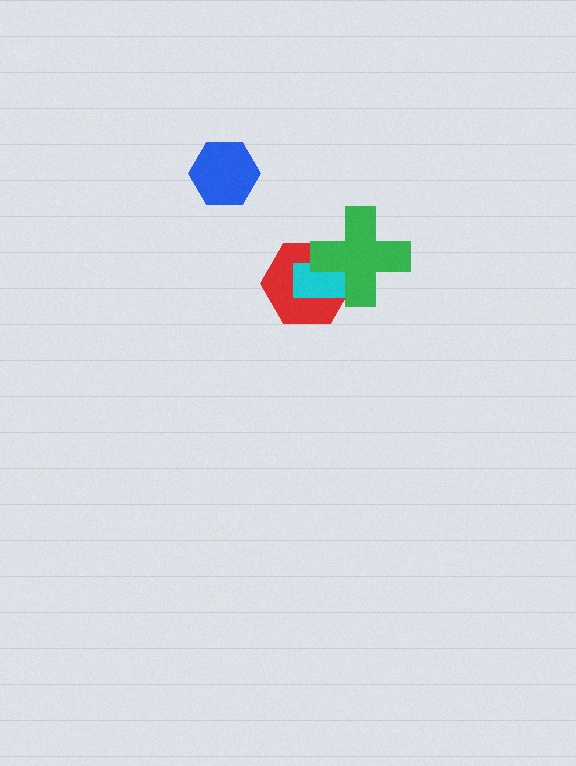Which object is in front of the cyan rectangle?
The green cross is in front of the cyan rectangle.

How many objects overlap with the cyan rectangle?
2 objects overlap with the cyan rectangle.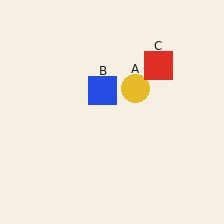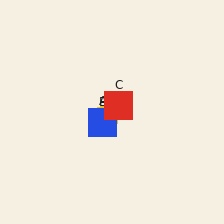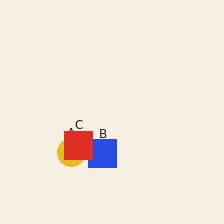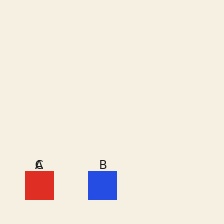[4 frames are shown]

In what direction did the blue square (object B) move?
The blue square (object B) moved down.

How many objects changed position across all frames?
3 objects changed position: yellow circle (object A), blue square (object B), red square (object C).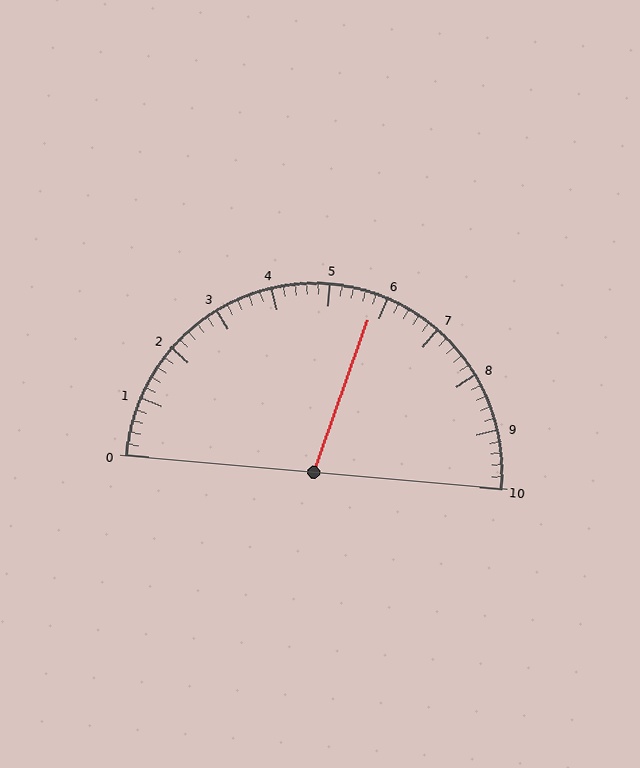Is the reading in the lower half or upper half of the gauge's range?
The reading is in the upper half of the range (0 to 10).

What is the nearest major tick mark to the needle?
The nearest major tick mark is 6.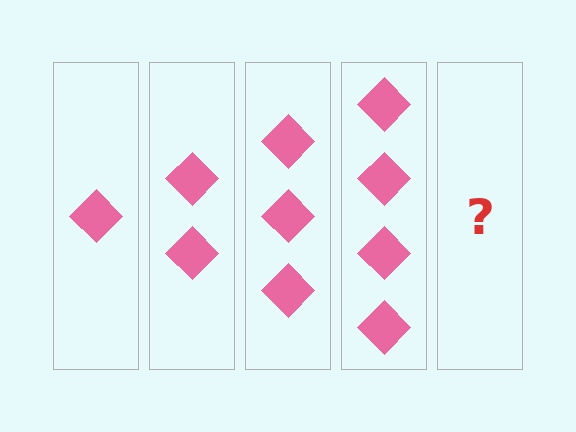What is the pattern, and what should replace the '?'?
The pattern is that each step adds one more diamond. The '?' should be 5 diamonds.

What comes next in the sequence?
The next element should be 5 diamonds.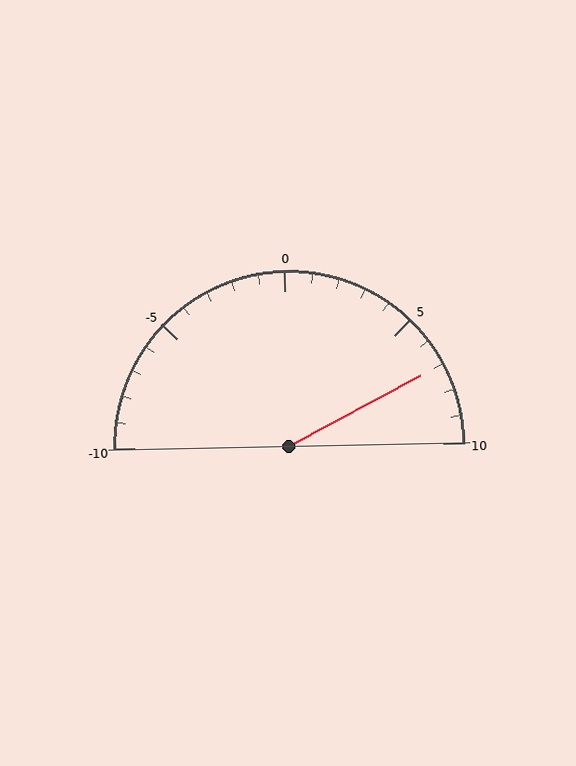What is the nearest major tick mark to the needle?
The nearest major tick mark is 5.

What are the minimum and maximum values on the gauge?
The gauge ranges from -10 to 10.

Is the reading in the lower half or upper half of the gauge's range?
The reading is in the upper half of the range (-10 to 10).